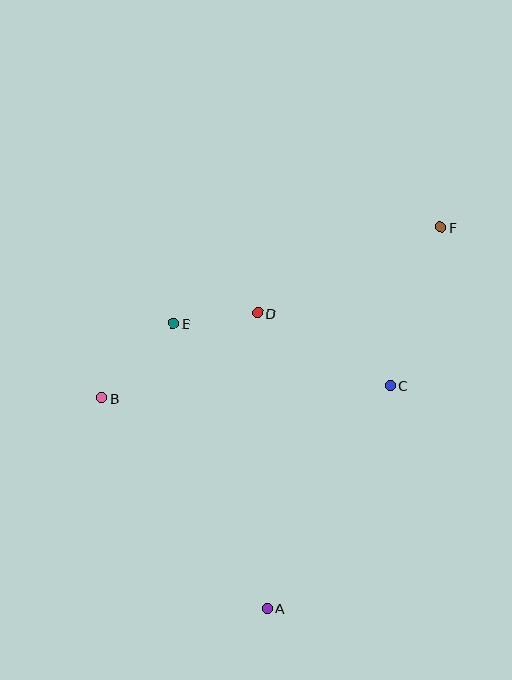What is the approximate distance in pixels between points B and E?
The distance between B and E is approximately 104 pixels.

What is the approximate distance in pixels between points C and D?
The distance between C and D is approximately 151 pixels.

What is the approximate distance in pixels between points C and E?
The distance between C and E is approximately 225 pixels.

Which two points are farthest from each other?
Points A and F are farthest from each other.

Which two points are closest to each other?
Points D and E are closest to each other.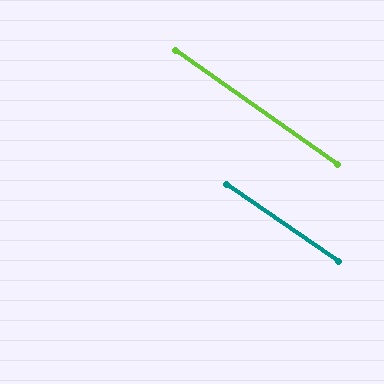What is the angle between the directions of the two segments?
Approximately 1 degree.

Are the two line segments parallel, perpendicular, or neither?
Parallel — their directions differ by only 0.6°.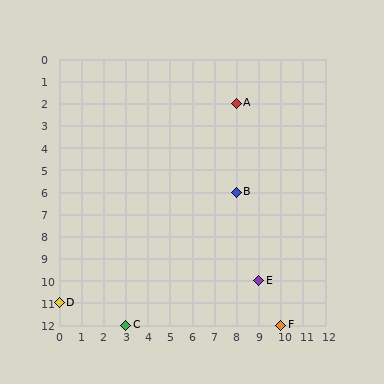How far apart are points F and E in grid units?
Points F and E are 1 column and 2 rows apart (about 2.2 grid units diagonally).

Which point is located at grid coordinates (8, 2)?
Point A is at (8, 2).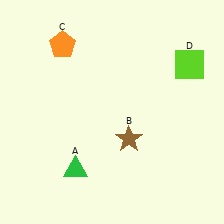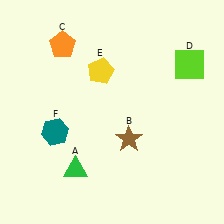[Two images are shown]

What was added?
A yellow pentagon (E), a teal hexagon (F) were added in Image 2.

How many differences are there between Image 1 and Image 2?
There are 2 differences between the two images.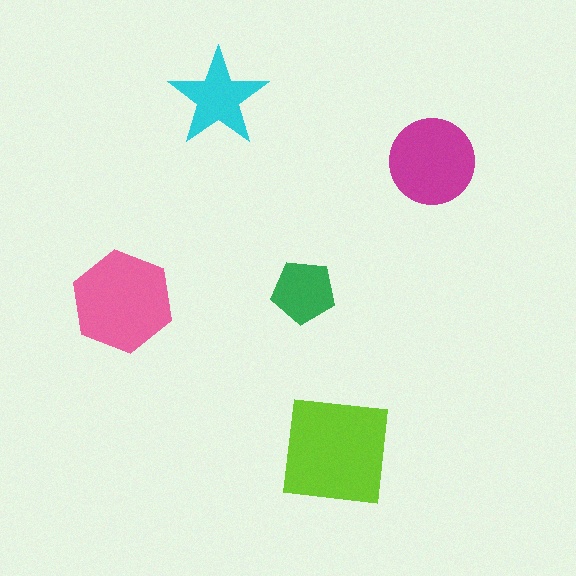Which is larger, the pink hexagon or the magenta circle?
The pink hexagon.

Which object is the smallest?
The green pentagon.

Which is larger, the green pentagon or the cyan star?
The cyan star.